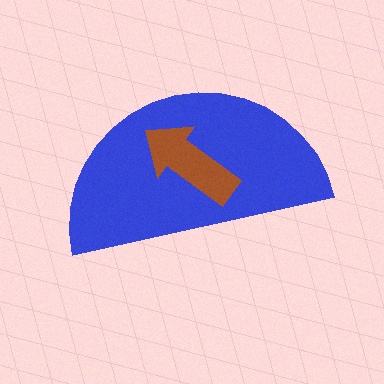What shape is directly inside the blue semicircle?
The brown arrow.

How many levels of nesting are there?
2.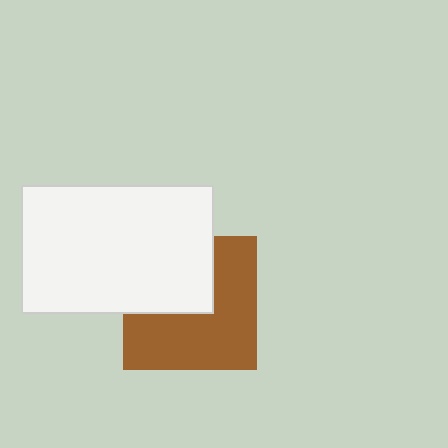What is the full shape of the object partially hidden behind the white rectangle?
The partially hidden object is a brown square.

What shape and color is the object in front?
The object in front is a white rectangle.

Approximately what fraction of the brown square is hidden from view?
Roughly 39% of the brown square is hidden behind the white rectangle.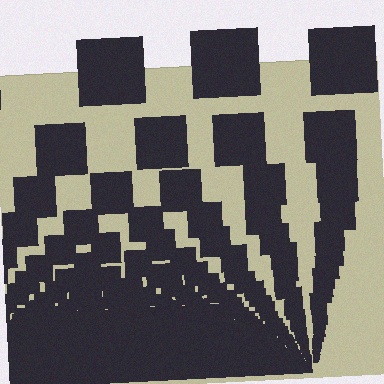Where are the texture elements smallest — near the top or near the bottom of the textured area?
Near the bottom.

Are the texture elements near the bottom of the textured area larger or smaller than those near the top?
Smaller. The gradient is inverted — elements near the bottom are smaller and denser.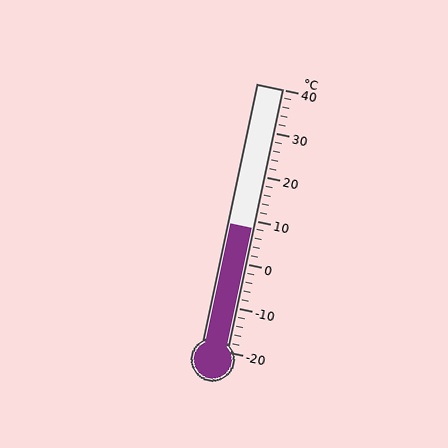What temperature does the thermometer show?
The thermometer shows approximately 8°C.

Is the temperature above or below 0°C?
The temperature is above 0°C.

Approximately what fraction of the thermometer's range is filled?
The thermometer is filled to approximately 45% of its range.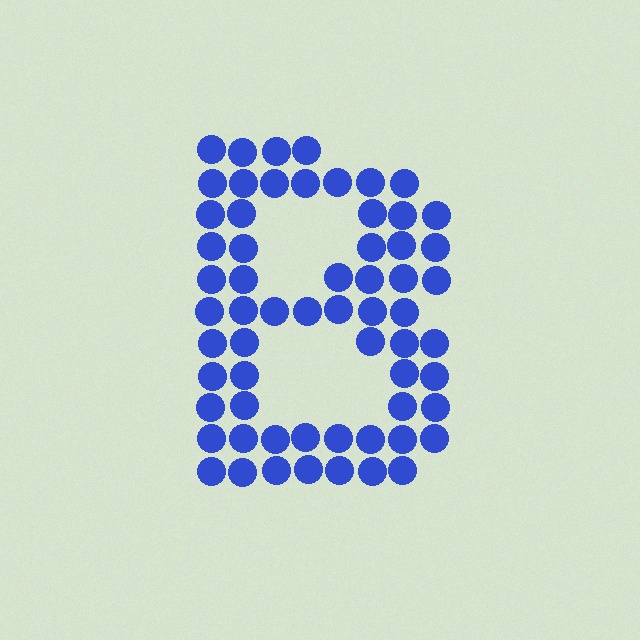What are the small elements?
The small elements are circles.